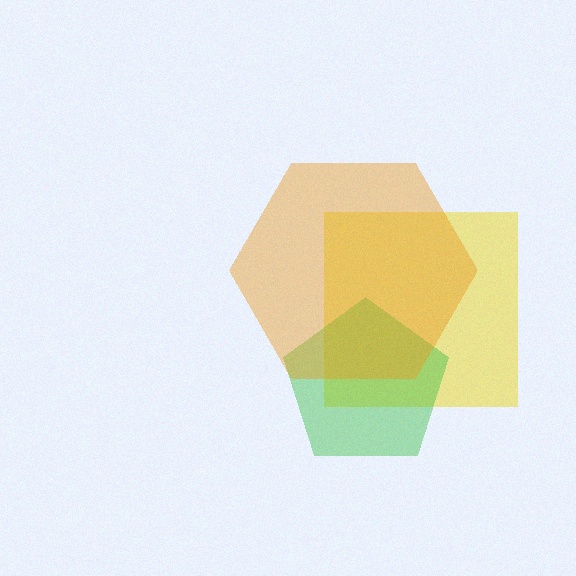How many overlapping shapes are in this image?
There are 3 overlapping shapes in the image.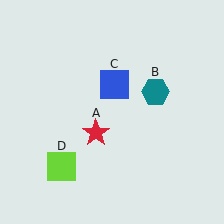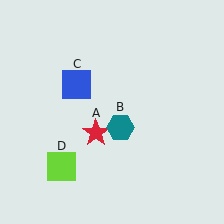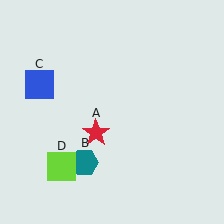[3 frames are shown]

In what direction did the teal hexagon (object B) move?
The teal hexagon (object B) moved down and to the left.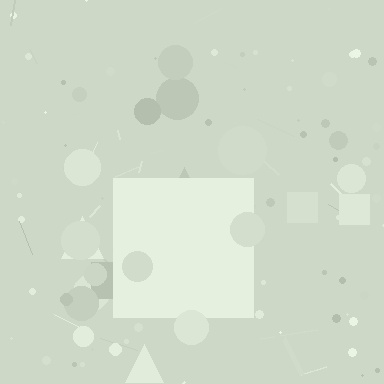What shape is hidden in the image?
A square is hidden in the image.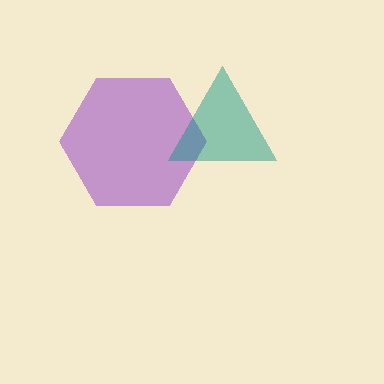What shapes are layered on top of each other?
The layered shapes are: a purple hexagon, a teal triangle.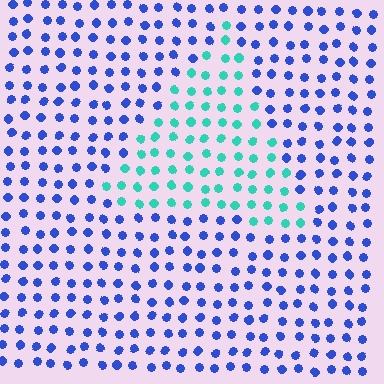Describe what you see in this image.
The image is filled with small blue elements in a uniform arrangement. A triangle-shaped region is visible where the elements are tinted to a slightly different hue, forming a subtle color boundary.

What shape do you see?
I see a triangle.